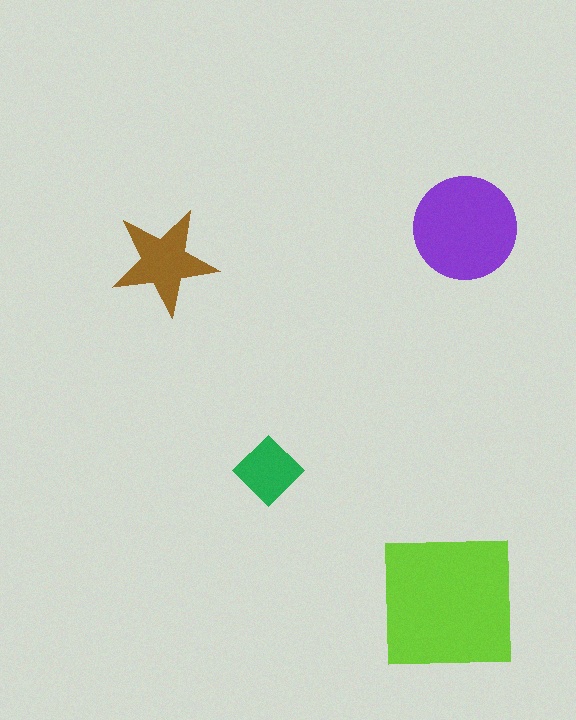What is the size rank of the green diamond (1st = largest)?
4th.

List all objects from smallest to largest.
The green diamond, the brown star, the purple circle, the lime square.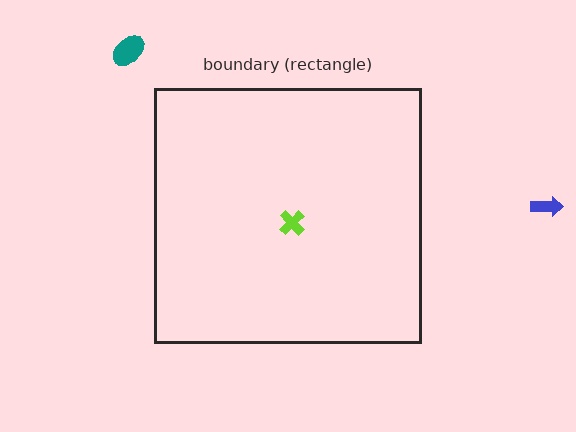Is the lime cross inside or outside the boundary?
Inside.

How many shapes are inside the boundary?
1 inside, 2 outside.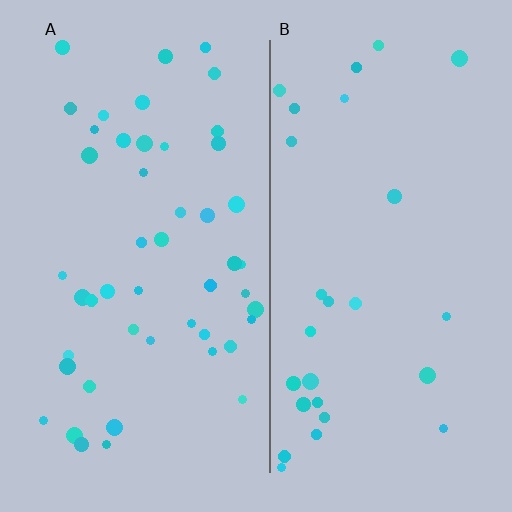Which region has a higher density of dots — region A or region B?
A (the left).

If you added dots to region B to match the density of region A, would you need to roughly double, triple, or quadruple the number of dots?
Approximately double.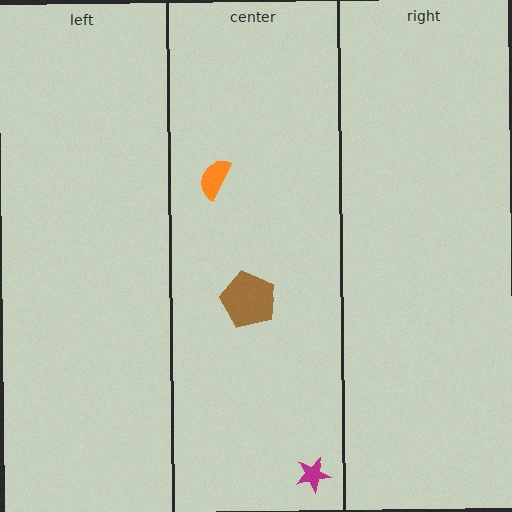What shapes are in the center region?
The brown pentagon, the magenta star, the orange semicircle.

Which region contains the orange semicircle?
The center region.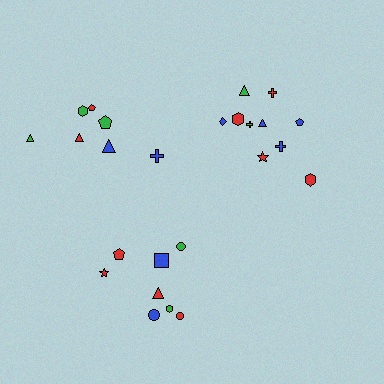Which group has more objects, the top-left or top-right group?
The top-right group.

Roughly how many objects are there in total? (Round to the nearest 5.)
Roughly 25 objects in total.